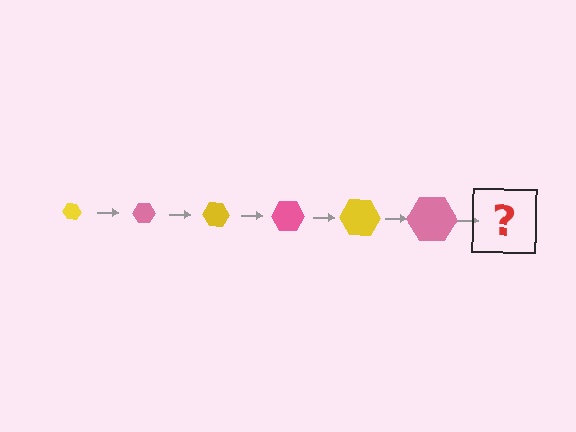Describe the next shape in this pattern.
It should be a yellow hexagon, larger than the previous one.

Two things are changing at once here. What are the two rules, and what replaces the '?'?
The two rules are that the hexagon grows larger each step and the color cycles through yellow and pink. The '?' should be a yellow hexagon, larger than the previous one.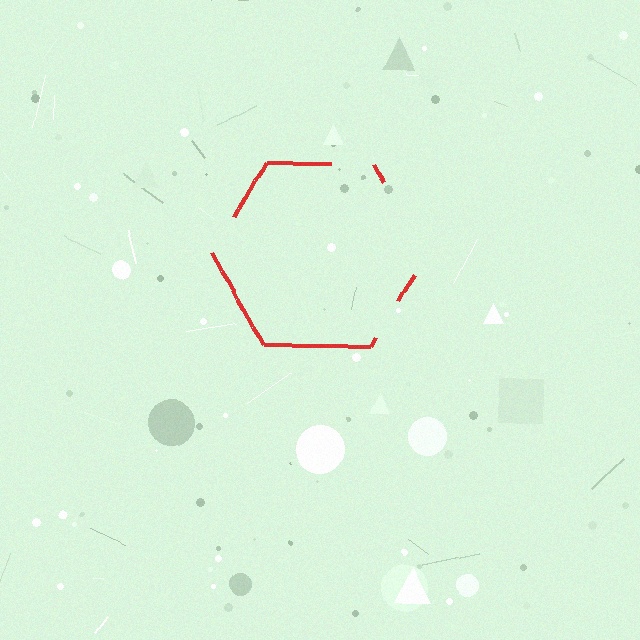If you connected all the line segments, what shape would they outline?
They would outline a hexagon.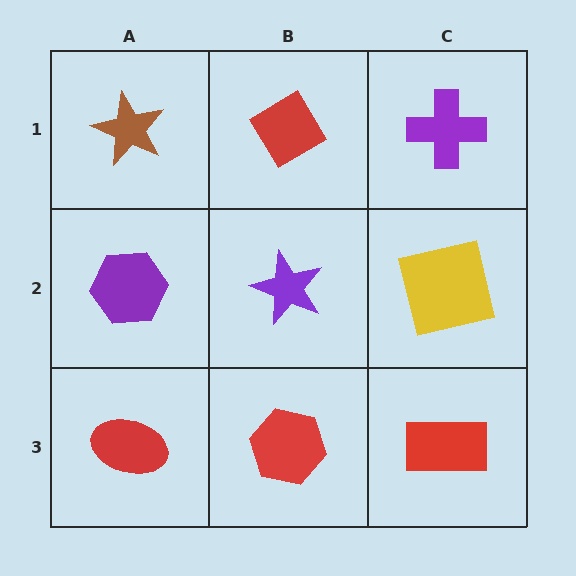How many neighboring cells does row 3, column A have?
2.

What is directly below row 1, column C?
A yellow square.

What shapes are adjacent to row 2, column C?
A purple cross (row 1, column C), a red rectangle (row 3, column C), a purple star (row 2, column B).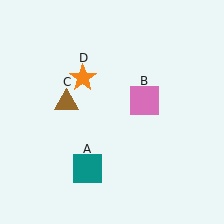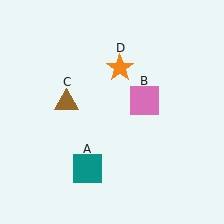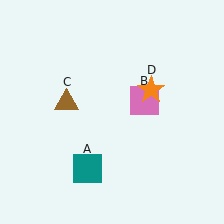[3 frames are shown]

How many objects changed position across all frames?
1 object changed position: orange star (object D).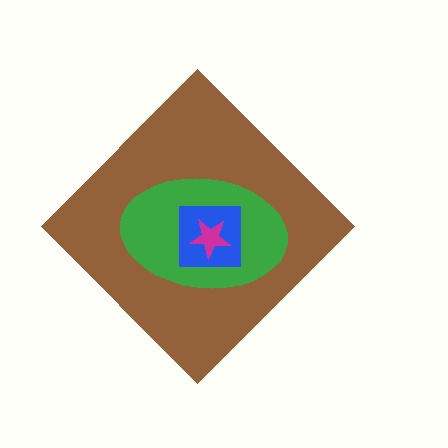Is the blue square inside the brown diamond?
Yes.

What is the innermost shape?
The magenta star.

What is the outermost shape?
The brown diamond.